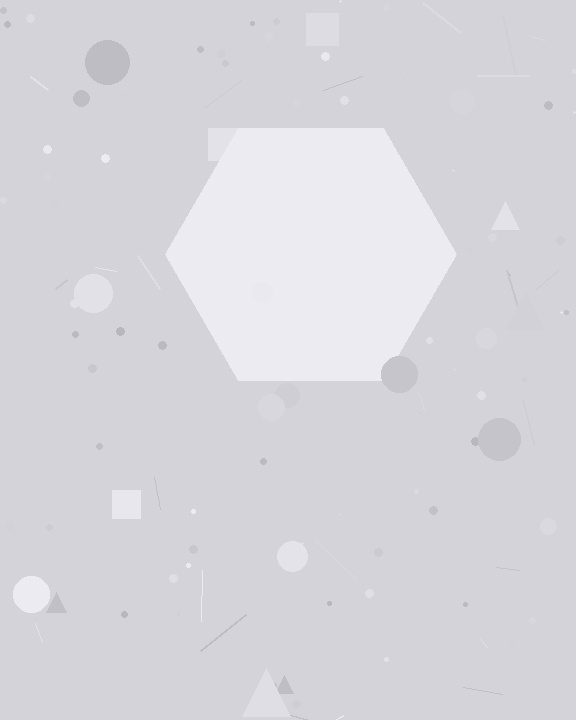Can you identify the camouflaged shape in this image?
The camouflaged shape is a hexagon.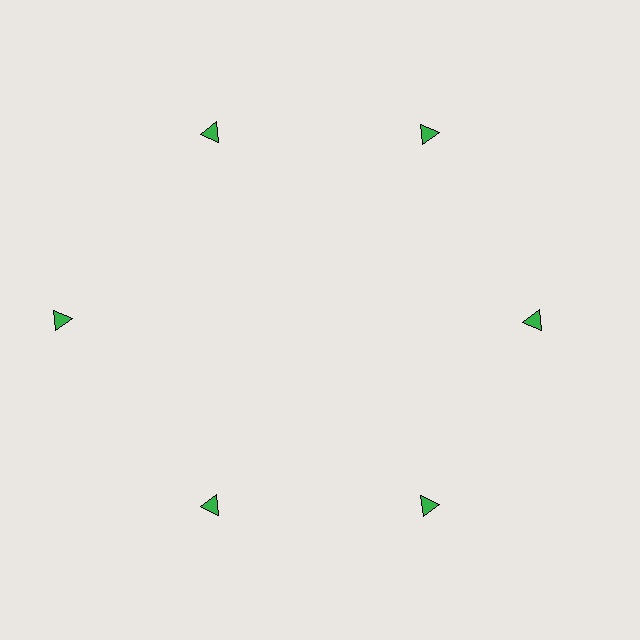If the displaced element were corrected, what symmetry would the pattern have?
It would have 6-fold rotational symmetry — the pattern would map onto itself every 60 degrees.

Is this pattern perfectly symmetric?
No. The 6 green triangles are arranged in a ring, but one element near the 9 o'clock position is pushed outward from the center, breaking the 6-fold rotational symmetry.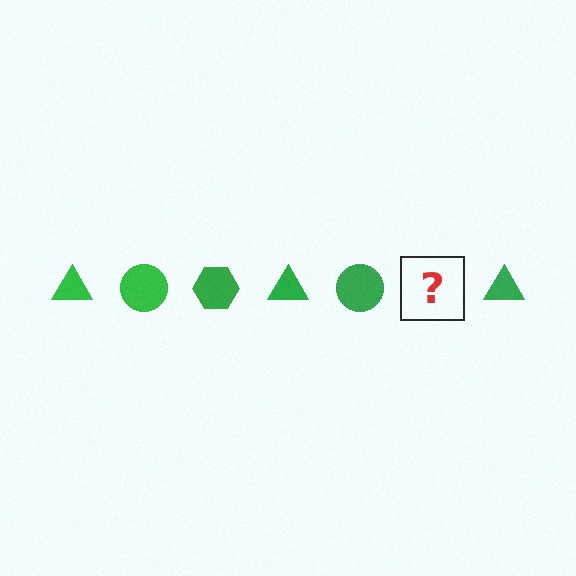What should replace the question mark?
The question mark should be replaced with a green hexagon.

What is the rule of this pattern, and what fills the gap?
The rule is that the pattern cycles through triangle, circle, hexagon shapes in green. The gap should be filled with a green hexagon.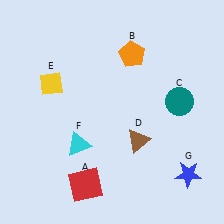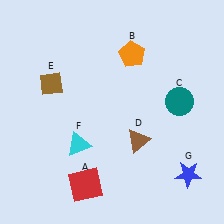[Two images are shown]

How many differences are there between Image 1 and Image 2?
There is 1 difference between the two images.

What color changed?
The diamond (E) changed from yellow in Image 1 to brown in Image 2.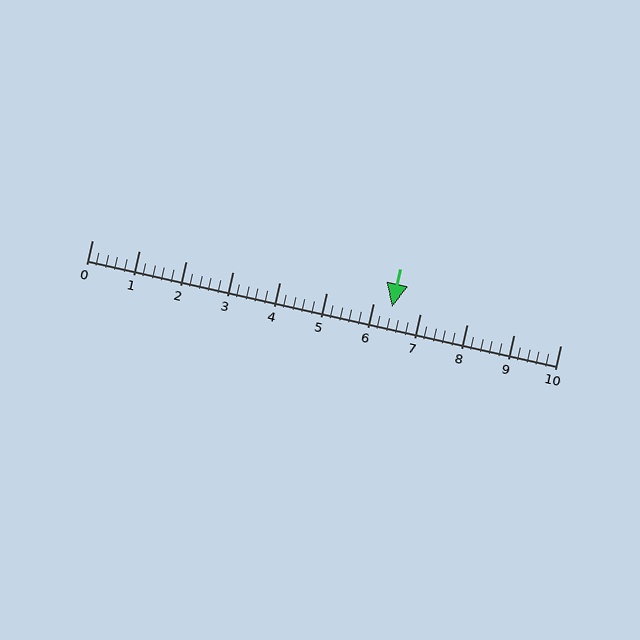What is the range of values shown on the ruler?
The ruler shows values from 0 to 10.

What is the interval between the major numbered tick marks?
The major tick marks are spaced 1 units apart.